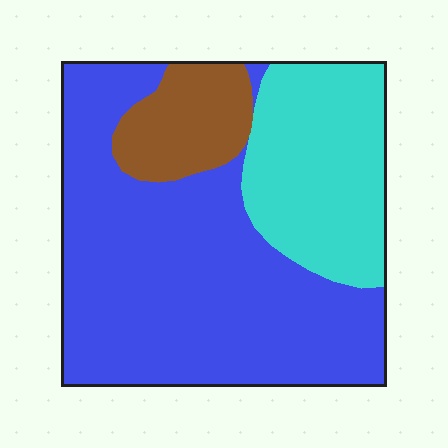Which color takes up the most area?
Blue, at roughly 60%.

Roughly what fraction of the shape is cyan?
Cyan covers roughly 25% of the shape.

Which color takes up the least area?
Brown, at roughly 10%.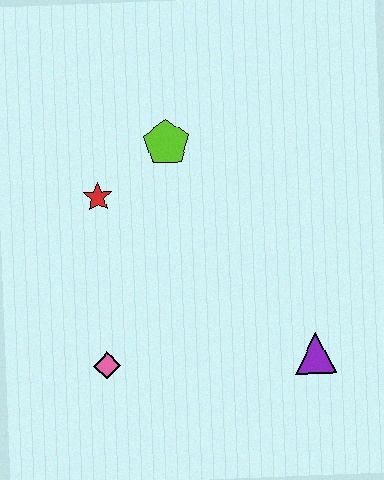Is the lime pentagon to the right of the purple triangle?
No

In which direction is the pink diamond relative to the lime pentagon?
The pink diamond is below the lime pentagon.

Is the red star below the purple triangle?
No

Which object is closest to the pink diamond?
The red star is closest to the pink diamond.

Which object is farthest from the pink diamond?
The lime pentagon is farthest from the pink diamond.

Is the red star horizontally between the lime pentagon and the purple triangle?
No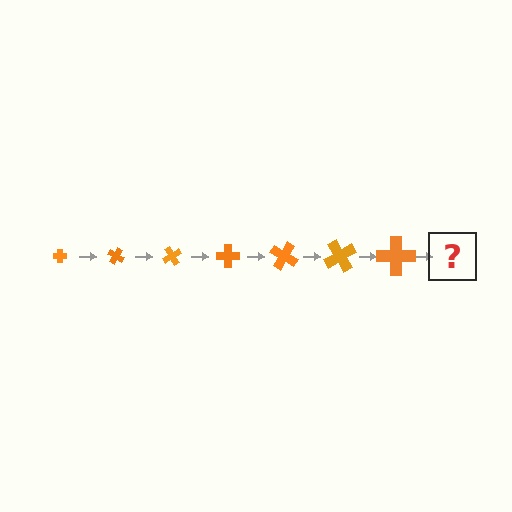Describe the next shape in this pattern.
It should be a cross, larger than the previous one and rotated 210 degrees from the start.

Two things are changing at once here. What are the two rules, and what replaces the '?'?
The two rules are that the cross grows larger each step and it rotates 30 degrees each step. The '?' should be a cross, larger than the previous one and rotated 210 degrees from the start.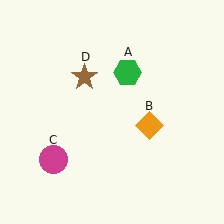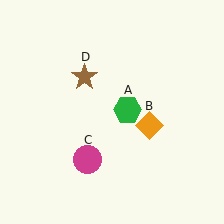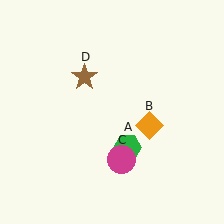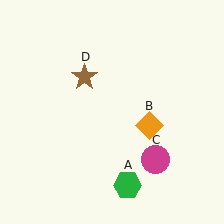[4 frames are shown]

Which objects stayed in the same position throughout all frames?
Orange diamond (object B) and brown star (object D) remained stationary.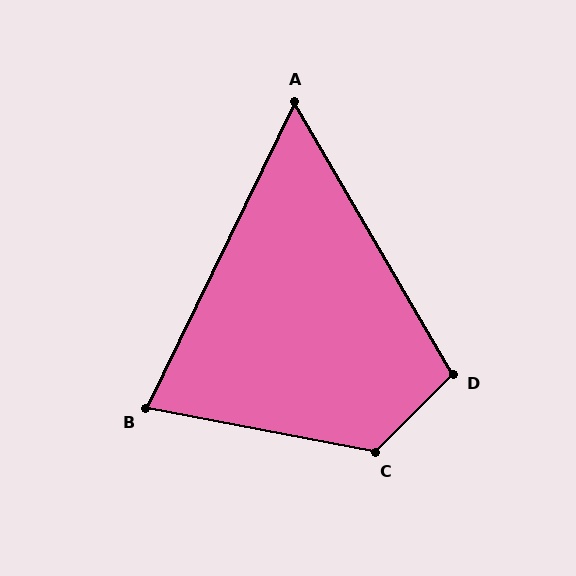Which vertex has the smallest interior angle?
A, at approximately 56 degrees.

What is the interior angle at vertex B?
Approximately 75 degrees (acute).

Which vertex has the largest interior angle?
C, at approximately 124 degrees.